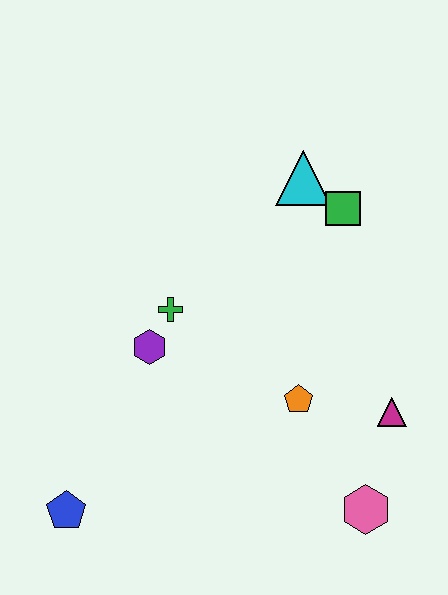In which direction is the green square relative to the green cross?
The green square is to the right of the green cross.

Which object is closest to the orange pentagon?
The magenta triangle is closest to the orange pentagon.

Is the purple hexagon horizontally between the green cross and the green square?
No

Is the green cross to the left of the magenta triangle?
Yes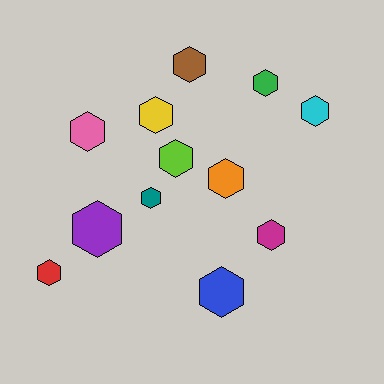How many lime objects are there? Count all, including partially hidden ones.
There is 1 lime object.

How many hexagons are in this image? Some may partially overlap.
There are 12 hexagons.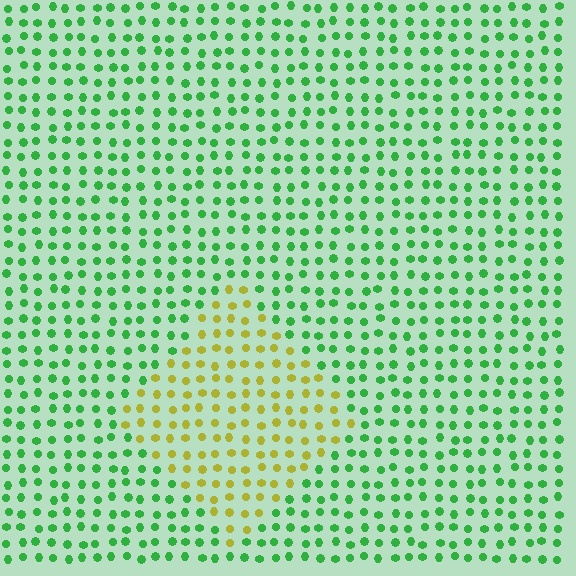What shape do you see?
I see a diamond.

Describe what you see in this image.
The image is filled with small green elements in a uniform arrangement. A diamond-shaped region is visible where the elements are tinted to a slightly different hue, forming a subtle color boundary.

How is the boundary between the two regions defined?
The boundary is defined purely by a slight shift in hue (about 64 degrees). Spacing, size, and orientation are identical on both sides.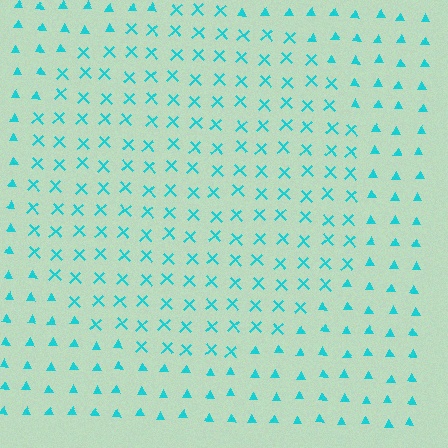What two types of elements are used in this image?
The image uses X marks inside the circle region and triangles outside it.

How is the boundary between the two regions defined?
The boundary is defined by a change in element shape: X marks inside vs. triangles outside. All elements share the same color and spacing.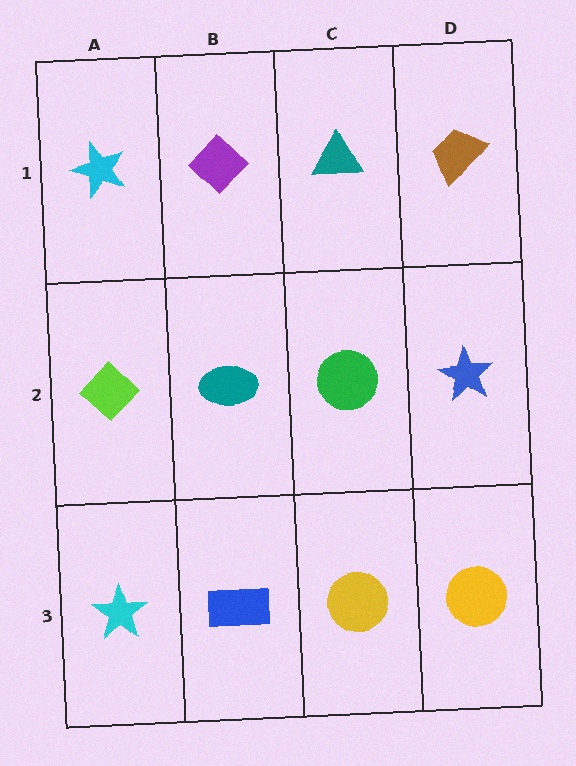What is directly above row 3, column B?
A teal ellipse.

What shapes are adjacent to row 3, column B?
A teal ellipse (row 2, column B), a cyan star (row 3, column A), a yellow circle (row 3, column C).